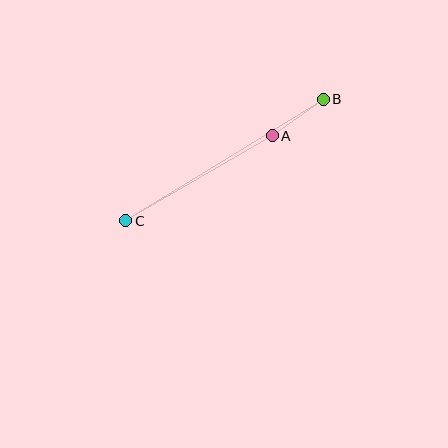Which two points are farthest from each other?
Points B and C are farthest from each other.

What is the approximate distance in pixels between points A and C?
The distance between A and C is approximately 170 pixels.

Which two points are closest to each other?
Points A and B are closest to each other.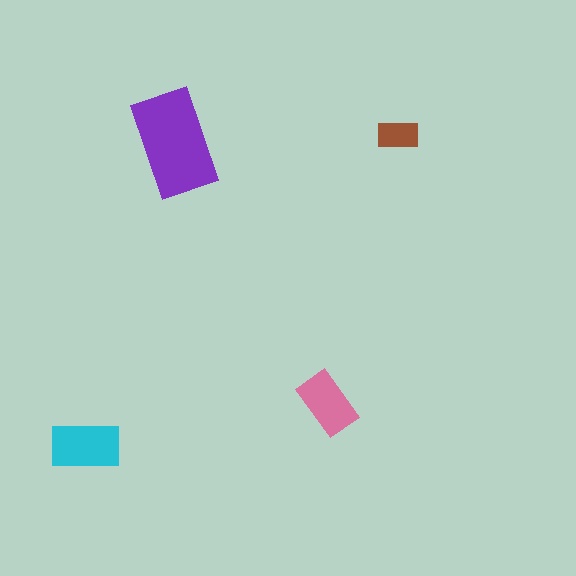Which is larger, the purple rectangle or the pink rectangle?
The purple one.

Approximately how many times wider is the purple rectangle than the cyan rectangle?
About 1.5 times wider.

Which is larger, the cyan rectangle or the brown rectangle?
The cyan one.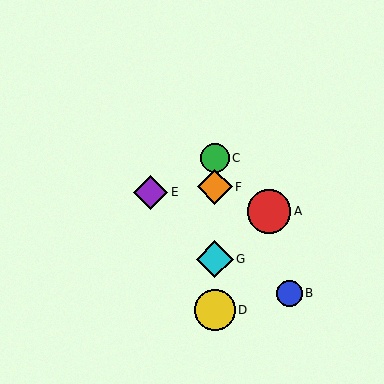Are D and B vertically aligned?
No, D is at x≈215 and B is at x≈289.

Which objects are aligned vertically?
Objects C, D, F, G are aligned vertically.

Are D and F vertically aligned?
Yes, both are at x≈215.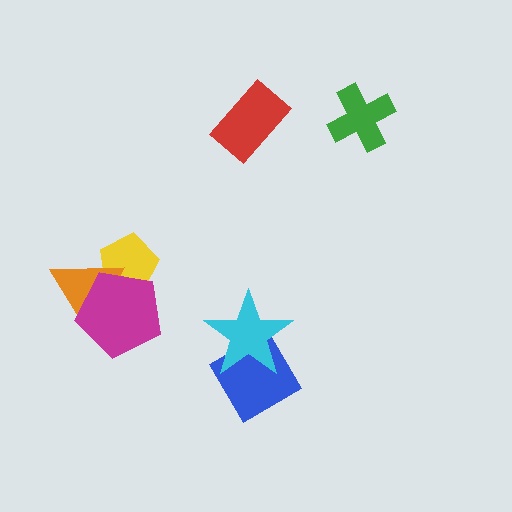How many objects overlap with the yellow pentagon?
2 objects overlap with the yellow pentagon.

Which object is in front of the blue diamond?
The cyan star is in front of the blue diamond.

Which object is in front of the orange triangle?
The magenta pentagon is in front of the orange triangle.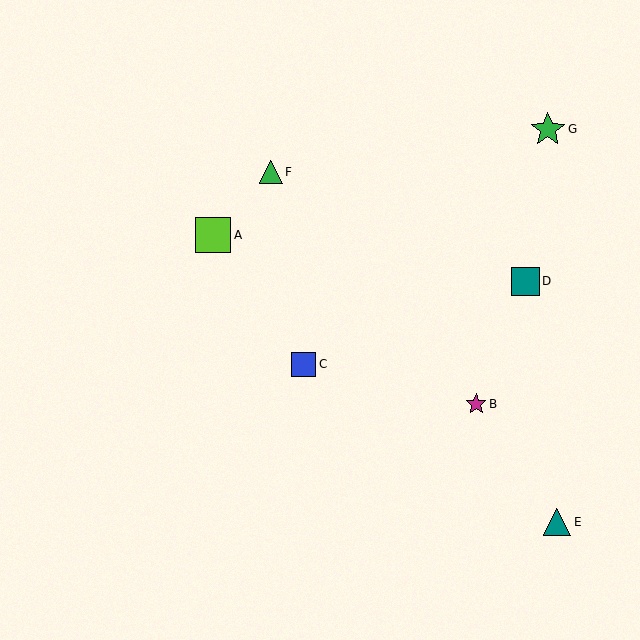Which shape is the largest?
The lime square (labeled A) is the largest.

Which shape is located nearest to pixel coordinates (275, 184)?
The green triangle (labeled F) at (271, 172) is nearest to that location.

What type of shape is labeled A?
Shape A is a lime square.